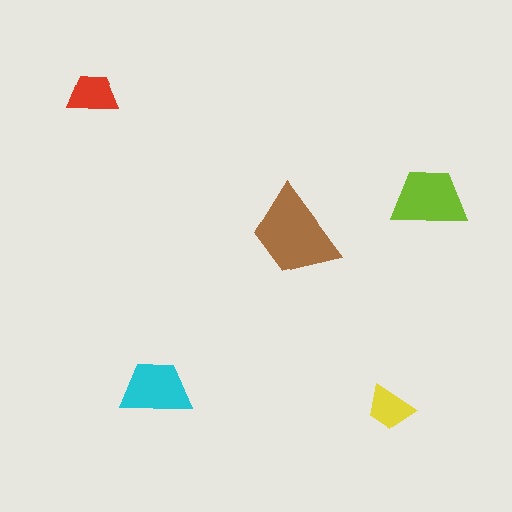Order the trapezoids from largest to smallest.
the brown one, the lime one, the cyan one, the red one, the yellow one.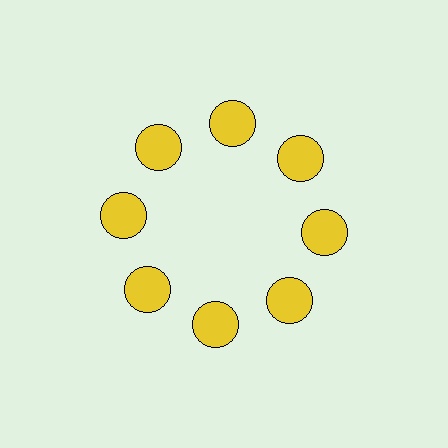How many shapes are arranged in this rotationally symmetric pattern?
There are 8 shapes, arranged in 8 groups of 1.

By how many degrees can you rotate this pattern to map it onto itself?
The pattern maps onto itself every 45 degrees of rotation.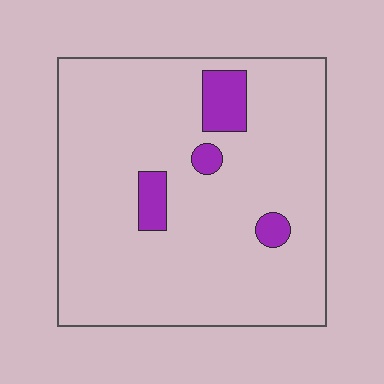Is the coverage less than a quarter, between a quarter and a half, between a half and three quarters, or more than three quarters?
Less than a quarter.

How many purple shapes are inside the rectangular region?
4.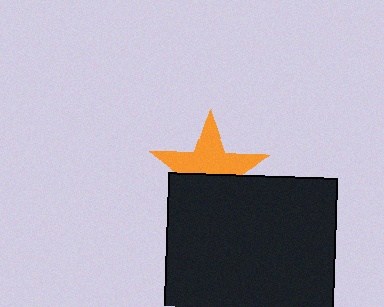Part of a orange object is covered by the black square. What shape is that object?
It is a star.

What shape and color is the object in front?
The object in front is a black square.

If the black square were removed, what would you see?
You would see the complete orange star.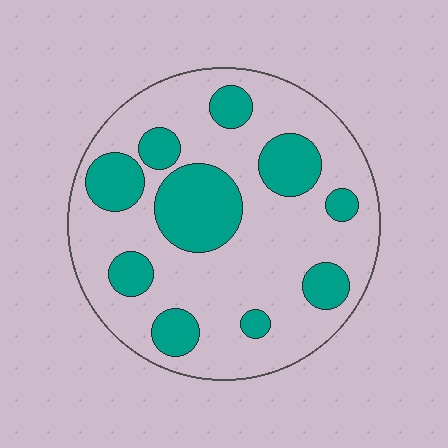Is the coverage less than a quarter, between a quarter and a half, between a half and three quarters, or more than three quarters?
Between a quarter and a half.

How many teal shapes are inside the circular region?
10.